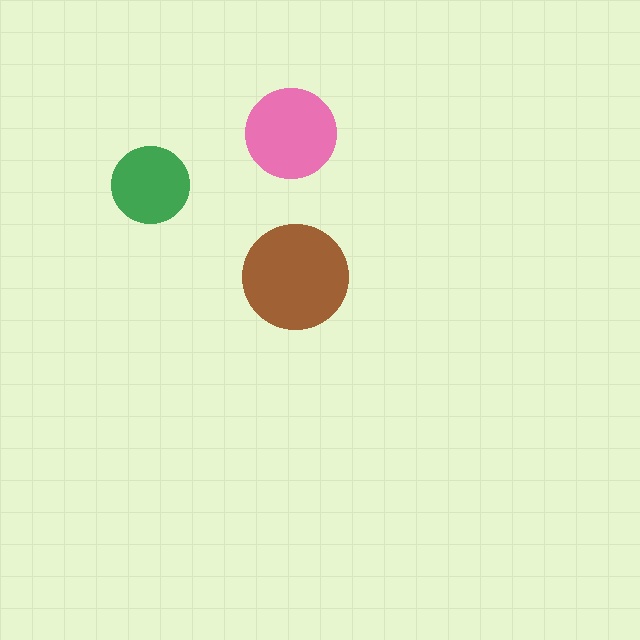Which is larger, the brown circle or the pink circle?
The brown one.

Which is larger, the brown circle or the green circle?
The brown one.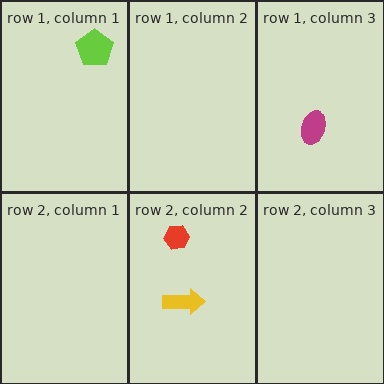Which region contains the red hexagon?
The row 2, column 2 region.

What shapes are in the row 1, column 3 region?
The magenta ellipse.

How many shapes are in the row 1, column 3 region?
1.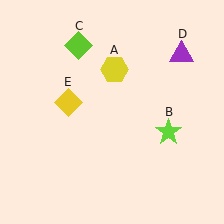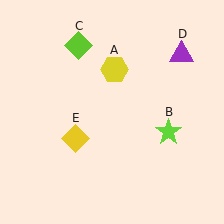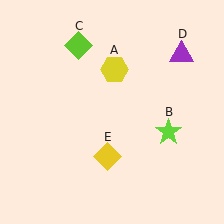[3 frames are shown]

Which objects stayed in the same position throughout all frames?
Yellow hexagon (object A) and lime star (object B) and lime diamond (object C) and purple triangle (object D) remained stationary.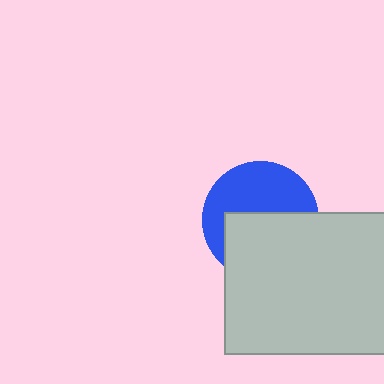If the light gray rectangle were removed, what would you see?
You would see the complete blue circle.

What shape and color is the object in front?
The object in front is a light gray rectangle.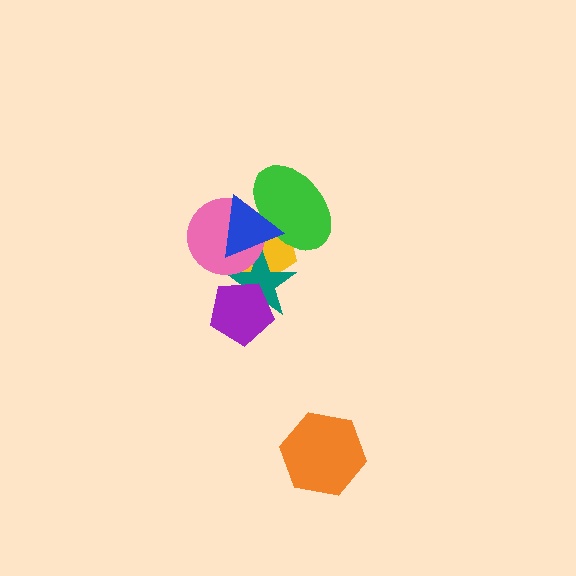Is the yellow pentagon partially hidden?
Yes, it is partially covered by another shape.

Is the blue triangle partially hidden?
No, no other shape covers it.